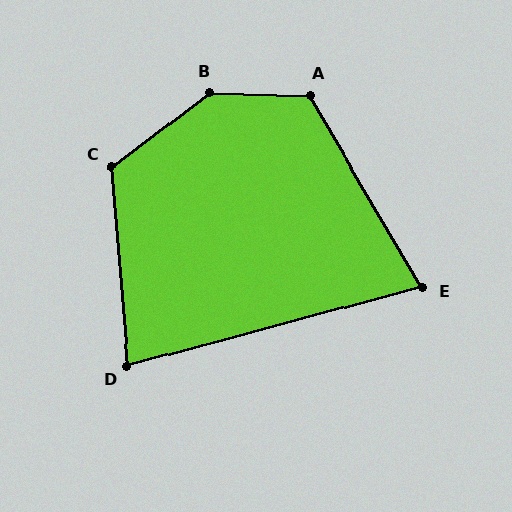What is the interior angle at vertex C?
Approximately 123 degrees (obtuse).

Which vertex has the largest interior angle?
B, at approximately 141 degrees.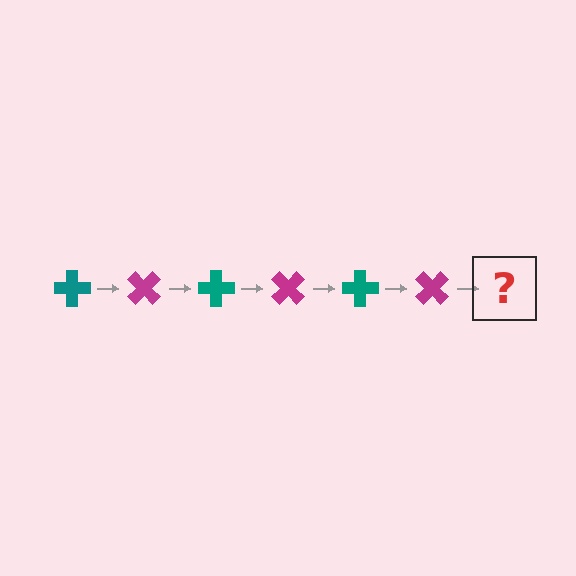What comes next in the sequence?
The next element should be a teal cross, rotated 270 degrees from the start.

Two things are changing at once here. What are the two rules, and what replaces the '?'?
The two rules are that it rotates 45 degrees each step and the color cycles through teal and magenta. The '?' should be a teal cross, rotated 270 degrees from the start.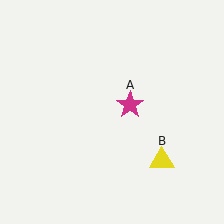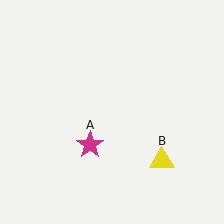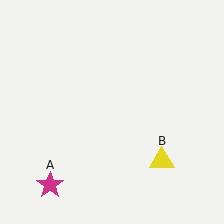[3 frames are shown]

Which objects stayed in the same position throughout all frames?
Yellow triangle (object B) remained stationary.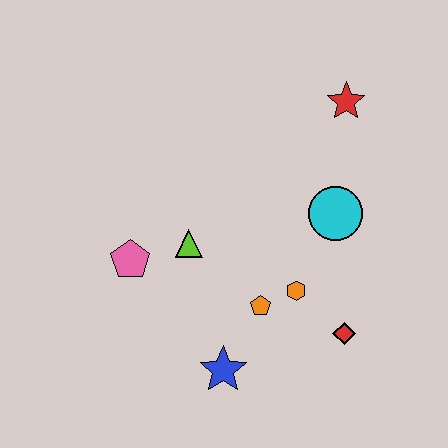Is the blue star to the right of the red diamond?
No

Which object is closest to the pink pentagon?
The lime triangle is closest to the pink pentagon.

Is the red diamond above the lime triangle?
No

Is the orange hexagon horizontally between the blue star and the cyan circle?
Yes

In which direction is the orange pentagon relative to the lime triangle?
The orange pentagon is to the right of the lime triangle.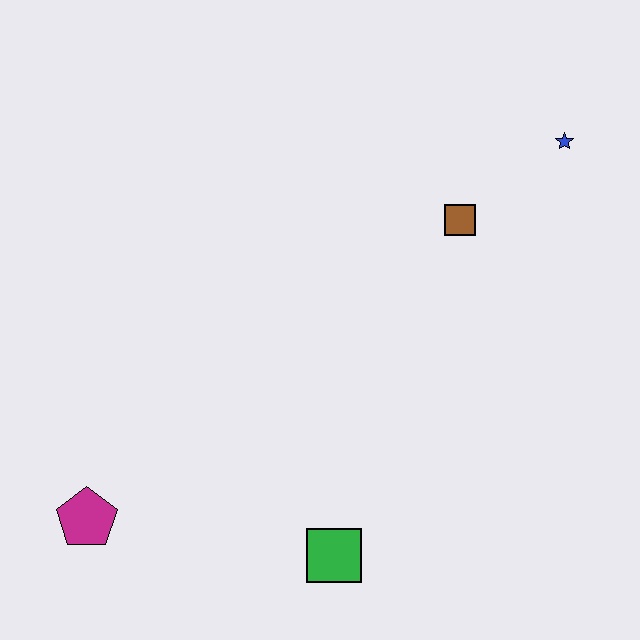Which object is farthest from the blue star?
The magenta pentagon is farthest from the blue star.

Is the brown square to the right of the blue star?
No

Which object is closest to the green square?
The magenta pentagon is closest to the green square.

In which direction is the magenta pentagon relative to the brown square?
The magenta pentagon is to the left of the brown square.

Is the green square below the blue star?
Yes